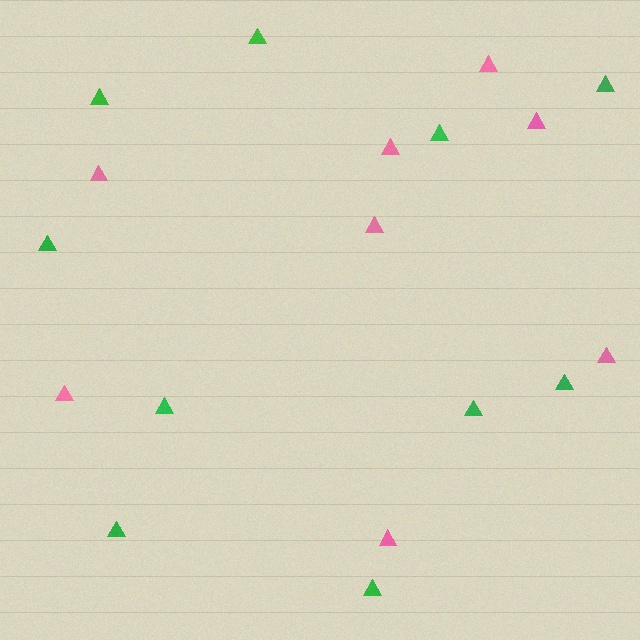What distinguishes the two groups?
There are 2 groups: one group of green triangles (10) and one group of pink triangles (8).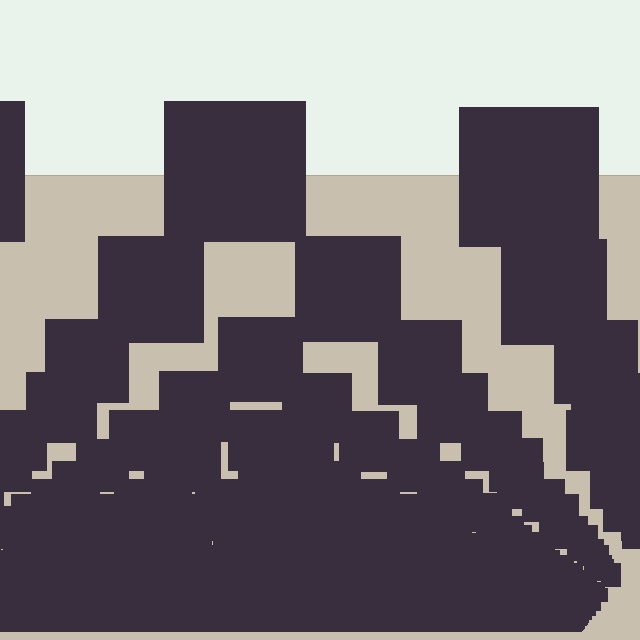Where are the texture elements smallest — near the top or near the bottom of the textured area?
Near the bottom.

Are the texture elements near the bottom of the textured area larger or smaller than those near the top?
Smaller. The gradient is inverted — elements near the bottom are smaller and denser.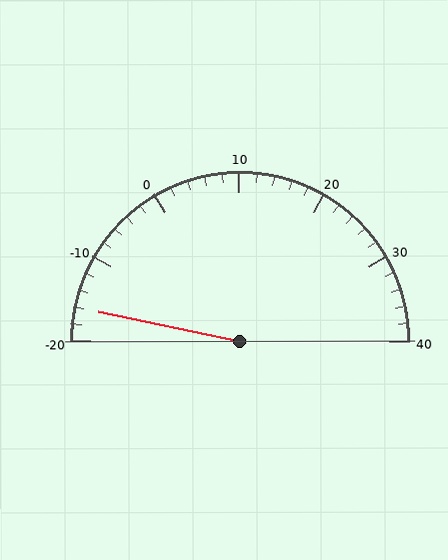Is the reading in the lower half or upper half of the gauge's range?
The reading is in the lower half of the range (-20 to 40).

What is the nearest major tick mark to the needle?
The nearest major tick mark is -20.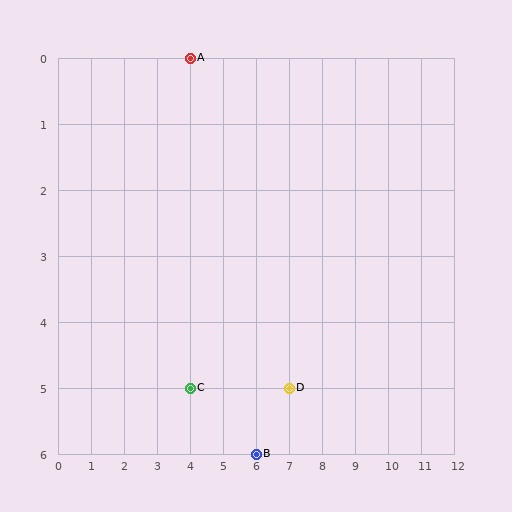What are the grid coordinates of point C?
Point C is at grid coordinates (4, 5).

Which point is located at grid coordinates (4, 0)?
Point A is at (4, 0).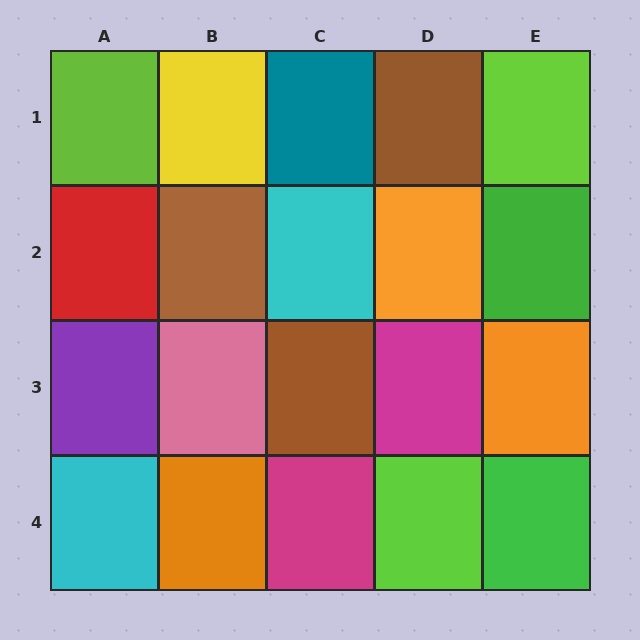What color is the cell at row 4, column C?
Magenta.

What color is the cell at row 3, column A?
Purple.